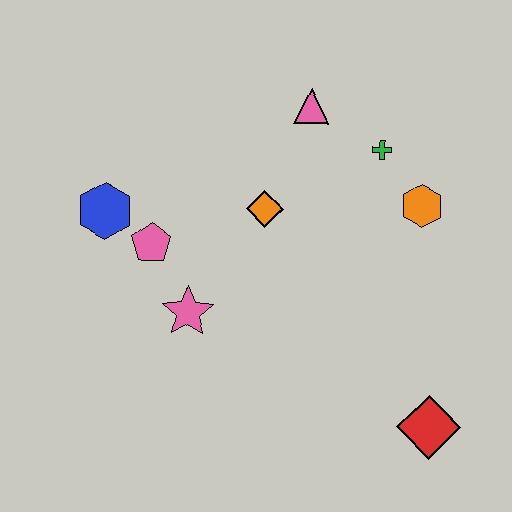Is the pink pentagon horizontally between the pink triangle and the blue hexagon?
Yes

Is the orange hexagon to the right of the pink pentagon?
Yes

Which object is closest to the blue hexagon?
The pink pentagon is closest to the blue hexagon.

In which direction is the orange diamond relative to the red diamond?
The orange diamond is above the red diamond.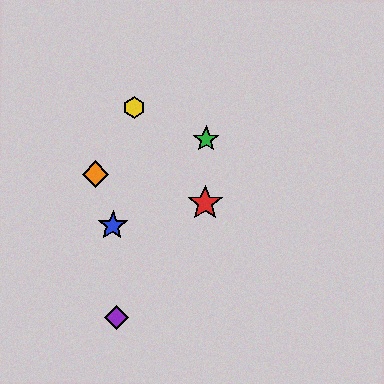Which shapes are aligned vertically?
The red star, the green star are aligned vertically.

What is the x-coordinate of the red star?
The red star is at x≈205.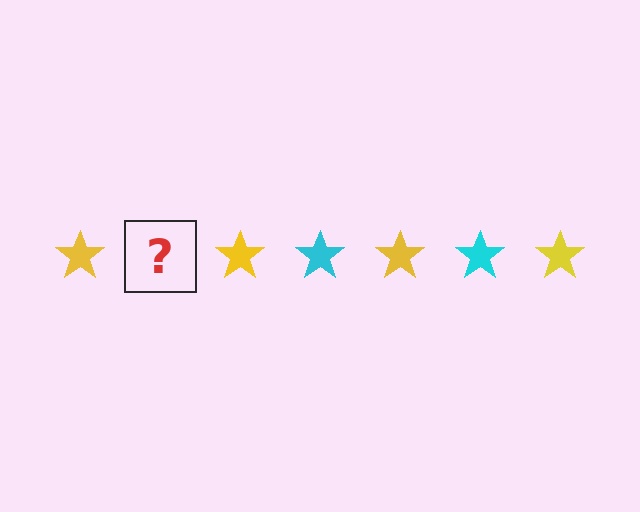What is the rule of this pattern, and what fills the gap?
The rule is that the pattern cycles through yellow, cyan stars. The gap should be filled with a cyan star.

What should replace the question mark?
The question mark should be replaced with a cyan star.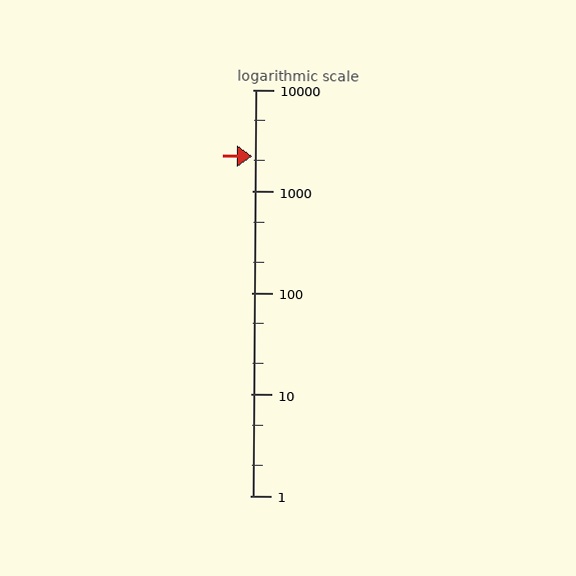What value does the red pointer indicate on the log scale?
The pointer indicates approximately 2200.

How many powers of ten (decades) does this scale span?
The scale spans 4 decades, from 1 to 10000.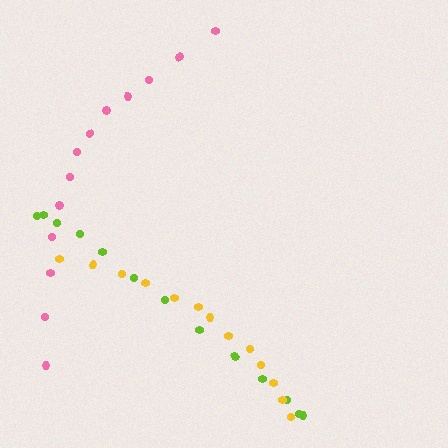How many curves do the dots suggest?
There are 3 distinct paths.